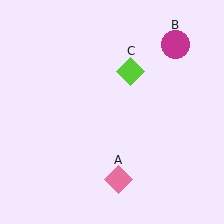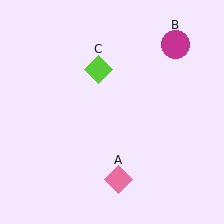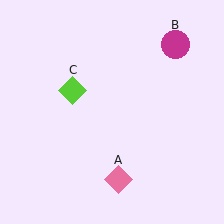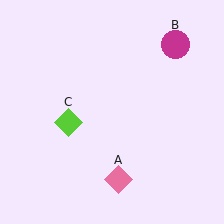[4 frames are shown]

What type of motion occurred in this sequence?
The lime diamond (object C) rotated counterclockwise around the center of the scene.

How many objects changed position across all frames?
1 object changed position: lime diamond (object C).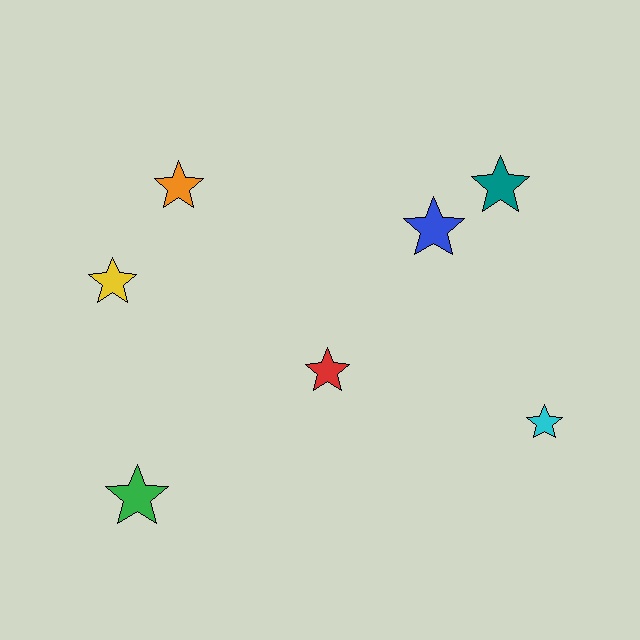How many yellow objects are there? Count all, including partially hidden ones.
There is 1 yellow object.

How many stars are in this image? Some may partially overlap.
There are 7 stars.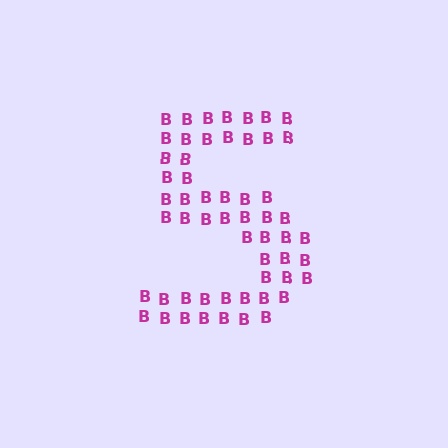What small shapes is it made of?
It is made of small letter B's.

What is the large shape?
The large shape is the digit 5.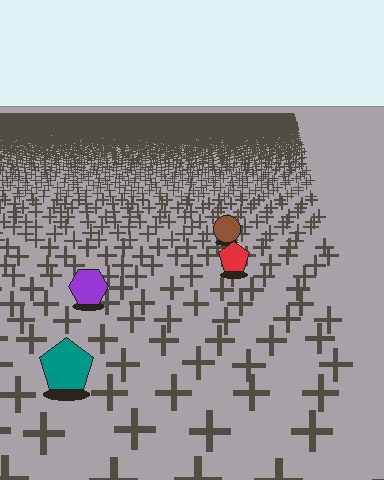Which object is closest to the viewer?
The teal pentagon is closest. The texture marks near it are larger and more spread out.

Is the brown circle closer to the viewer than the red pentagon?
No. The red pentagon is closer — you can tell from the texture gradient: the ground texture is coarser near it.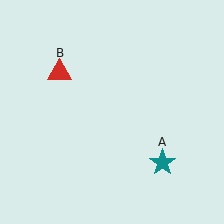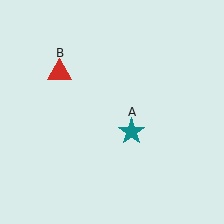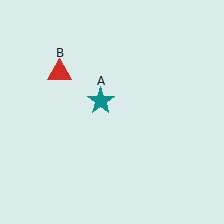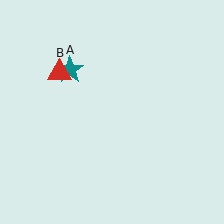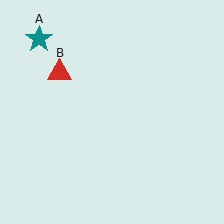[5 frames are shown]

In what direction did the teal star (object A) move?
The teal star (object A) moved up and to the left.